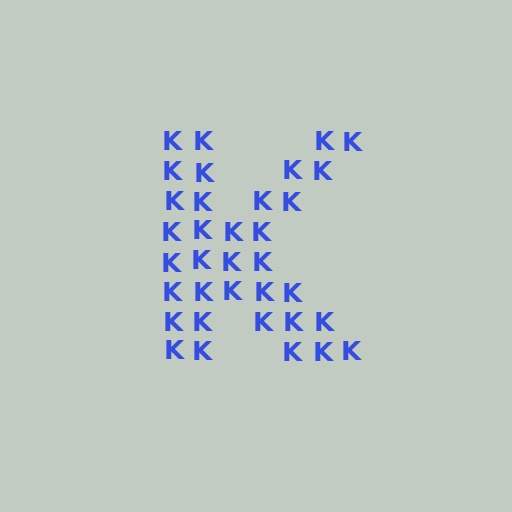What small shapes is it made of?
It is made of small letter K's.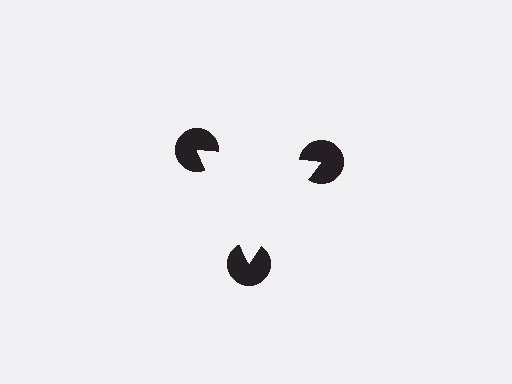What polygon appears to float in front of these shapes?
An illusory triangle — its edges are inferred from the aligned wedge cuts in the pac-man discs, not physically drawn.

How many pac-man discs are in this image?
There are 3 — one at each vertex of the illusory triangle.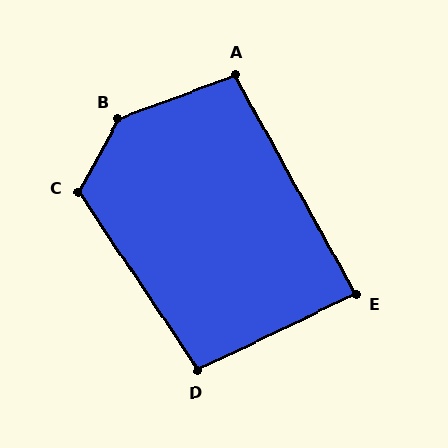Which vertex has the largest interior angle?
B, at approximately 139 degrees.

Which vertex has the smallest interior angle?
E, at approximately 87 degrees.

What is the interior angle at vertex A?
Approximately 99 degrees (obtuse).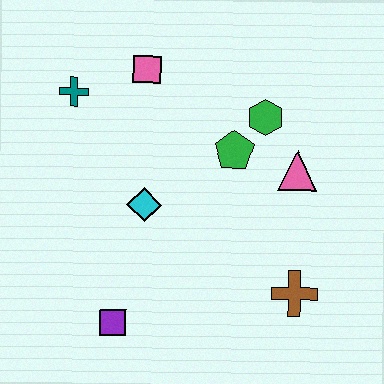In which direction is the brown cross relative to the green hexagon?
The brown cross is below the green hexagon.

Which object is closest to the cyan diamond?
The green pentagon is closest to the cyan diamond.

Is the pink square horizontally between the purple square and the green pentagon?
Yes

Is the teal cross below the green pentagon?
No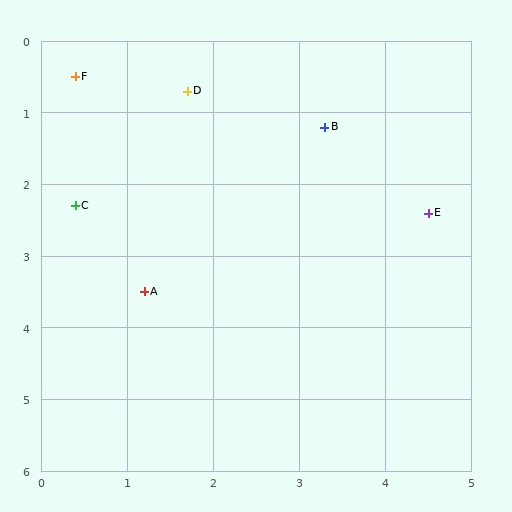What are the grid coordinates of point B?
Point B is at approximately (3.3, 1.2).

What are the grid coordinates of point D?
Point D is at approximately (1.7, 0.7).